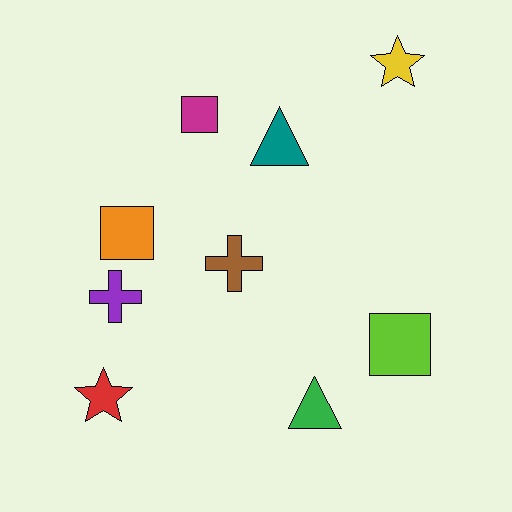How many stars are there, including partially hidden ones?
There are 2 stars.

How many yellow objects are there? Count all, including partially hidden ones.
There is 1 yellow object.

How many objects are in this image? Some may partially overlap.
There are 9 objects.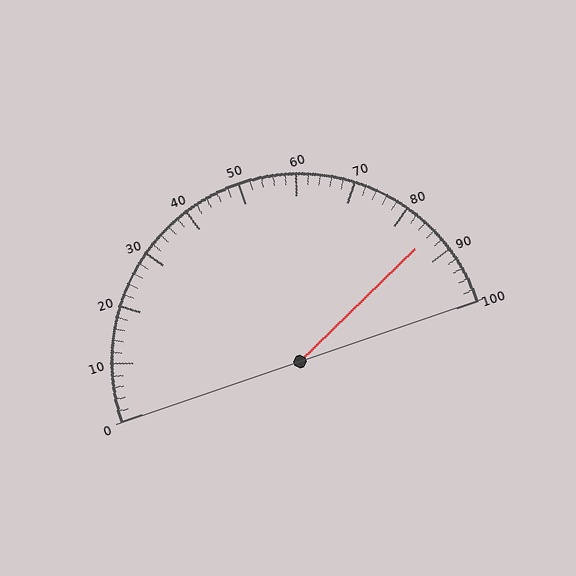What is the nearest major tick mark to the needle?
The nearest major tick mark is 90.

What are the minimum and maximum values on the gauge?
The gauge ranges from 0 to 100.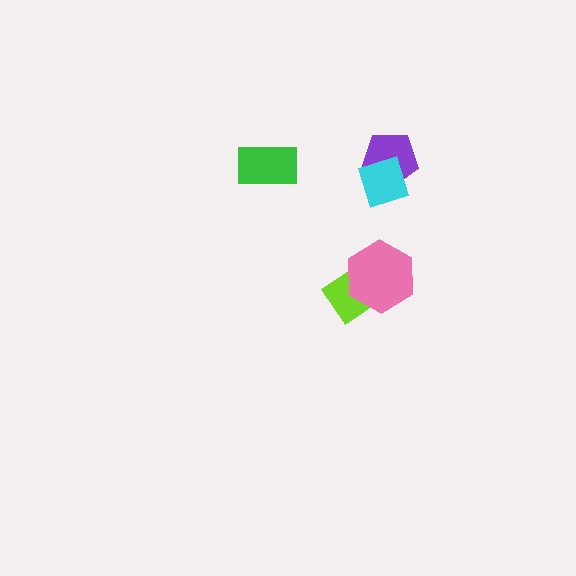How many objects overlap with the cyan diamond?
1 object overlaps with the cyan diamond.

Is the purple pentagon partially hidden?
Yes, it is partially covered by another shape.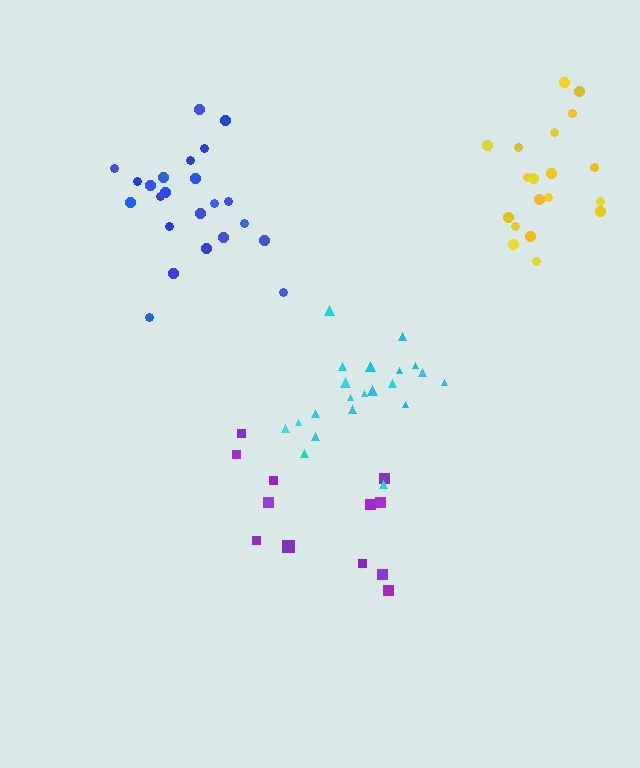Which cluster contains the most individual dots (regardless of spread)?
Blue (23).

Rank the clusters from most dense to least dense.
blue, yellow, cyan, purple.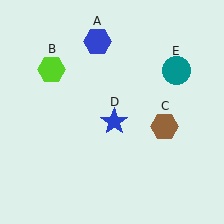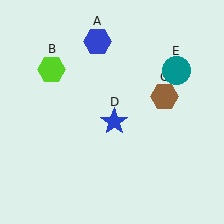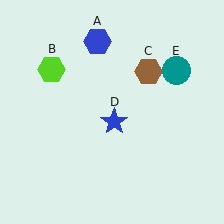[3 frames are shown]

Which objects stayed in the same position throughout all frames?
Blue hexagon (object A) and lime hexagon (object B) and blue star (object D) and teal circle (object E) remained stationary.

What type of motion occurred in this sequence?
The brown hexagon (object C) rotated counterclockwise around the center of the scene.